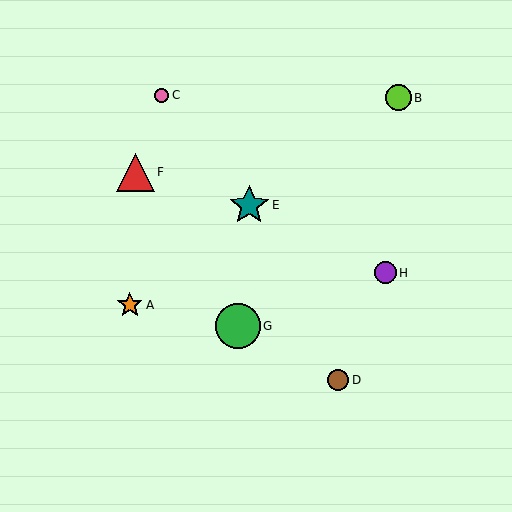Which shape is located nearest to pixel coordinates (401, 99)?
The lime circle (labeled B) at (398, 98) is nearest to that location.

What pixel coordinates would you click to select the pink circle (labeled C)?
Click at (161, 96) to select the pink circle C.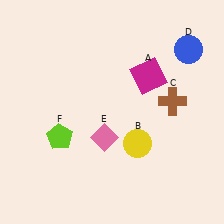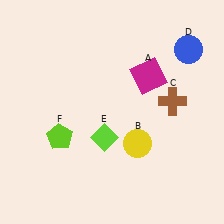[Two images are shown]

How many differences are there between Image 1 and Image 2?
There is 1 difference between the two images.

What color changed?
The diamond (E) changed from pink in Image 1 to lime in Image 2.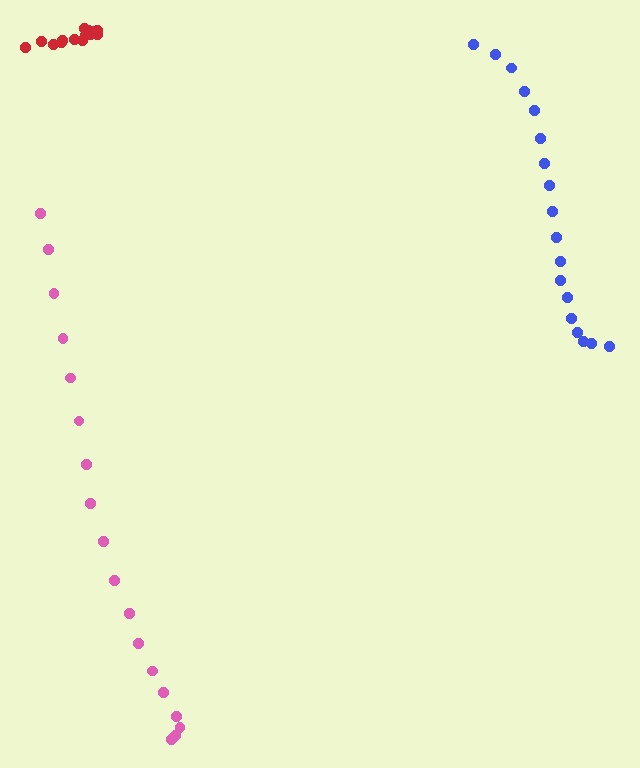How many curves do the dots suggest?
There are 3 distinct paths.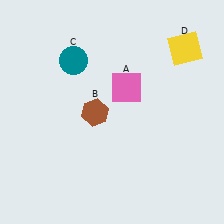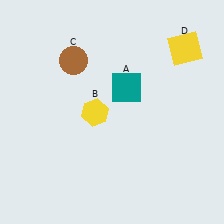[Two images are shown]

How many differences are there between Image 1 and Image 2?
There are 3 differences between the two images.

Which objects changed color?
A changed from pink to teal. B changed from brown to yellow. C changed from teal to brown.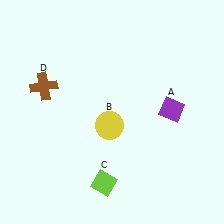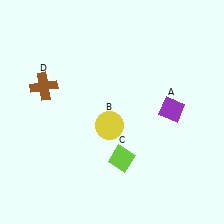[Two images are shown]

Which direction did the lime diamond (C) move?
The lime diamond (C) moved up.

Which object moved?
The lime diamond (C) moved up.